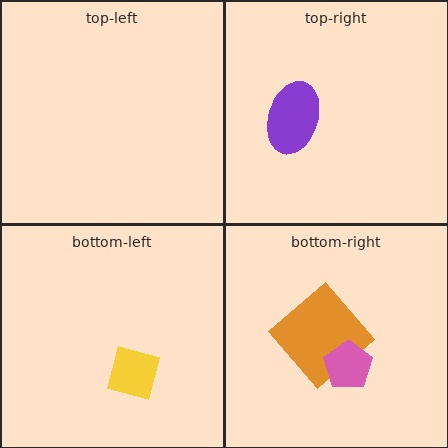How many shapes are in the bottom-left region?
1.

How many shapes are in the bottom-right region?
2.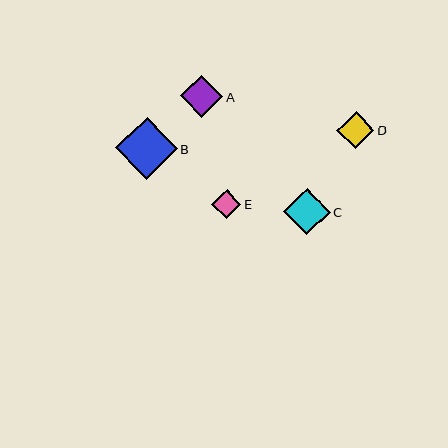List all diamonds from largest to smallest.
From largest to smallest: B, C, A, D, E.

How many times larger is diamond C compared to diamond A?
Diamond C is approximately 1.1 times the size of diamond A.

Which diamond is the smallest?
Diamond E is the smallest with a size of approximately 30 pixels.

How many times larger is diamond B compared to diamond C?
Diamond B is approximately 1.3 times the size of diamond C.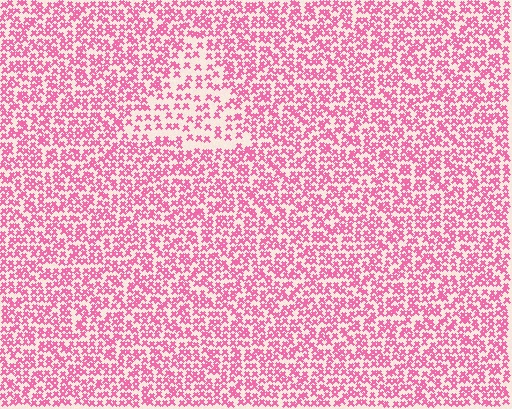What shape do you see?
I see a triangle.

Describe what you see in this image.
The image contains small pink elements arranged at two different densities. A triangle-shaped region is visible where the elements are less densely packed than the surrounding area.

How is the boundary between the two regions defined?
The boundary is defined by a change in element density (approximately 1.9x ratio). All elements are the same color, size, and shape.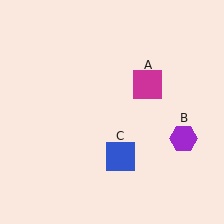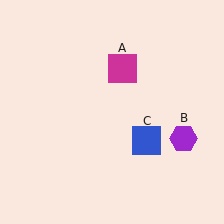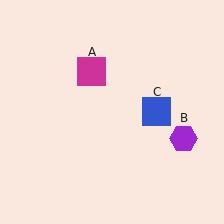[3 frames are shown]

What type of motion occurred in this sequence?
The magenta square (object A), blue square (object C) rotated counterclockwise around the center of the scene.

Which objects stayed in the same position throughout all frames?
Purple hexagon (object B) remained stationary.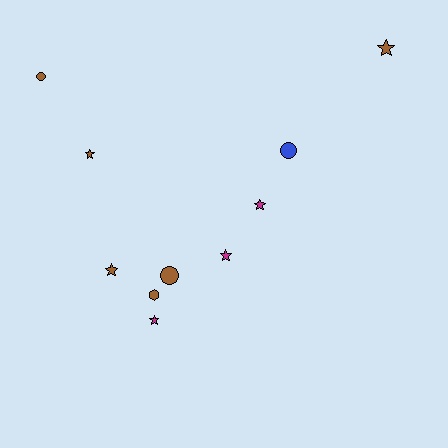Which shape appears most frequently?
Star, with 6 objects.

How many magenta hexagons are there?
There are no magenta hexagons.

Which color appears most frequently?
Brown, with 6 objects.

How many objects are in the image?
There are 10 objects.